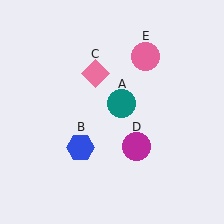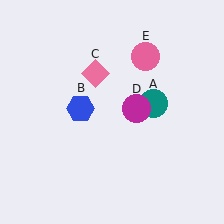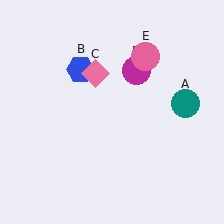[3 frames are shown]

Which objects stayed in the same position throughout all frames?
Pink diamond (object C) and pink circle (object E) remained stationary.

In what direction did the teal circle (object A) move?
The teal circle (object A) moved right.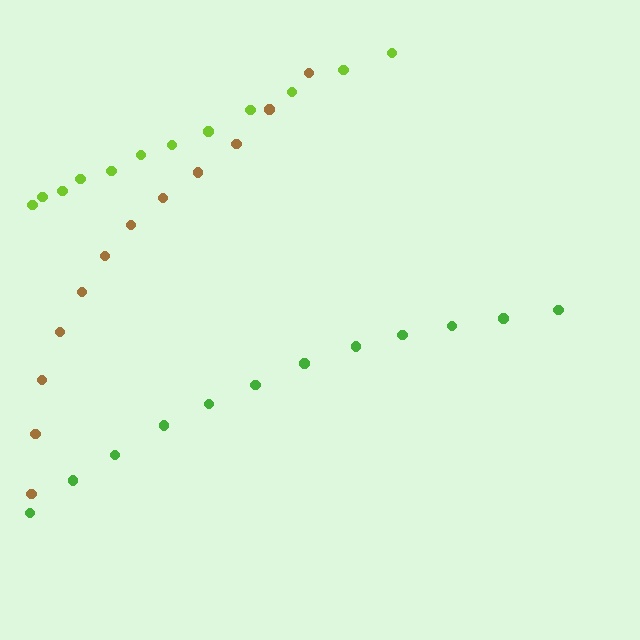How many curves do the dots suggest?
There are 3 distinct paths.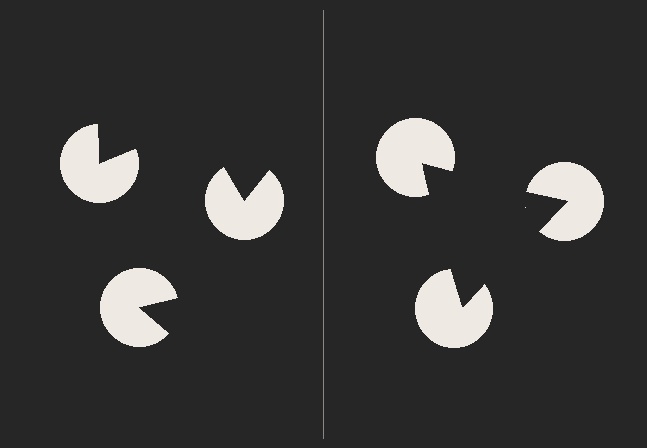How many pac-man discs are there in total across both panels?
6 — 3 on each side.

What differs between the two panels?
The pac-man discs are positioned identically on both sides; only the wedge orientations differ. On the right they align to a triangle; on the left they are misaligned.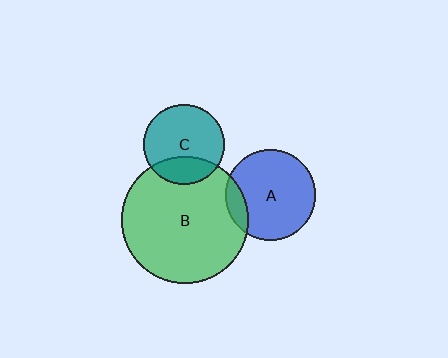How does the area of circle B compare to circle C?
Approximately 2.5 times.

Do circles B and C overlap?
Yes.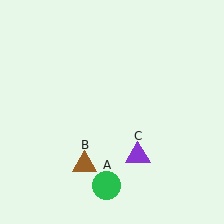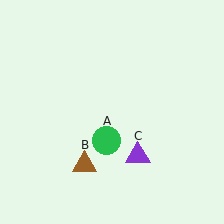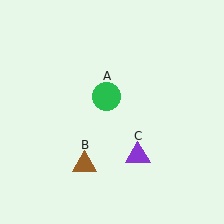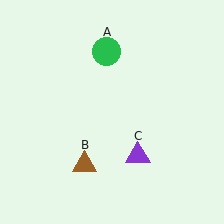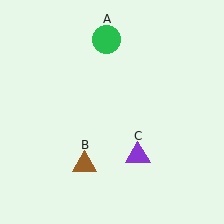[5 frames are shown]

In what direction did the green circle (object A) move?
The green circle (object A) moved up.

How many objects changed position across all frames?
1 object changed position: green circle (object A).